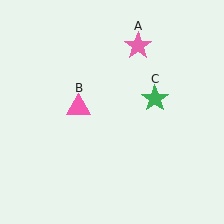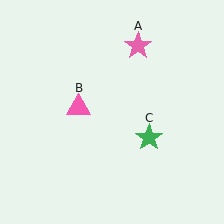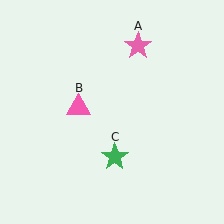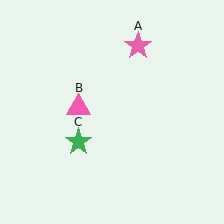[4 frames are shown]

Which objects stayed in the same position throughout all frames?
Pink star (object A) and pink triangle (object B) remained stationary.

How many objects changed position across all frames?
1 object changed position: green star (object C).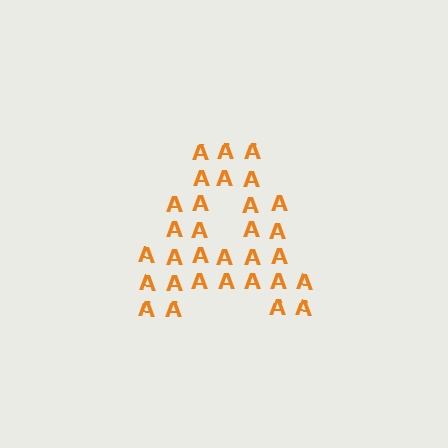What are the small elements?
The small elements are letter A's.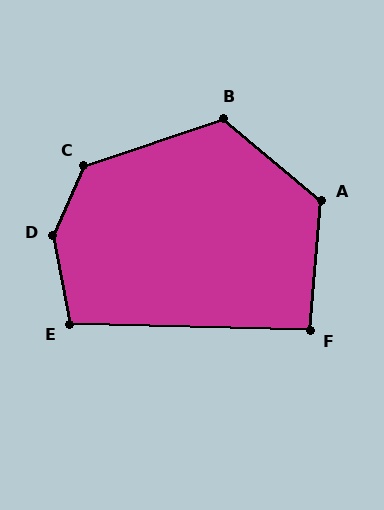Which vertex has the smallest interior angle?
F, at approximately 93 degrees.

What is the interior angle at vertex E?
Approximately 102 degrees (obtuse).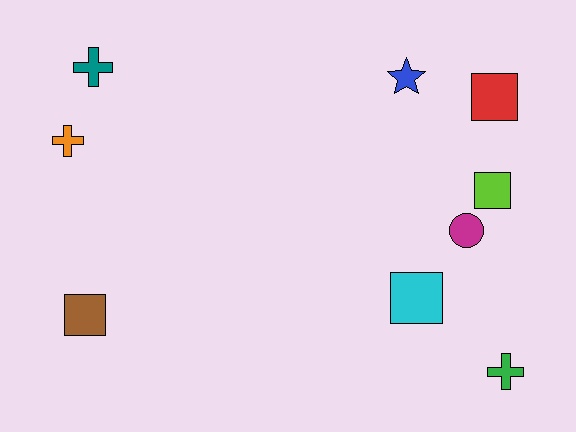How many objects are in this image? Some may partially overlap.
There are 9 objects.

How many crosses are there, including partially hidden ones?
There are 3 crosses.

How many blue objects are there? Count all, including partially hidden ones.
There is 1 blue object.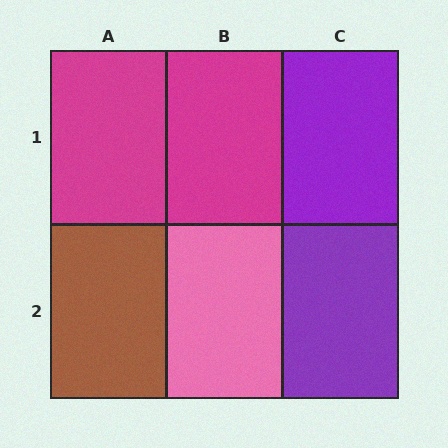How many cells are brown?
1 cell is brown.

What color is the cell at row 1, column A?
Magenta.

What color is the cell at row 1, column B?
Magenta.